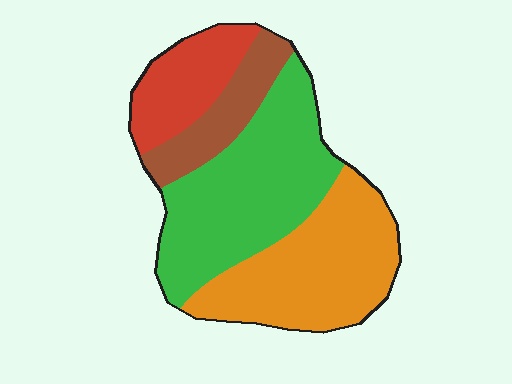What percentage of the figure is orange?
Orange covers 33% of the figure.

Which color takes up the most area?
Green, at roughly 40%.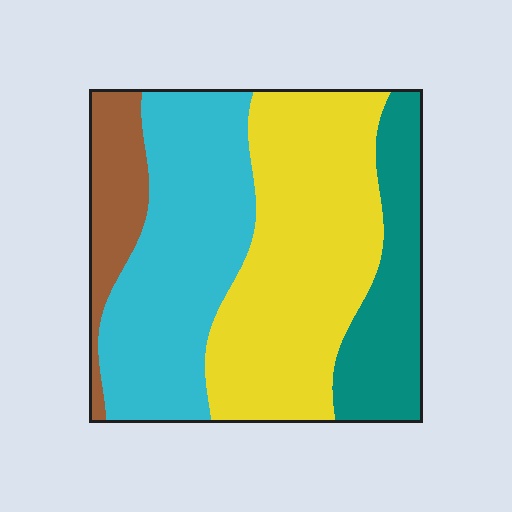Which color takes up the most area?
Yellow, at roughly 40%.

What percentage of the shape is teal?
Teal takes up about one sixth (1/6) of the shape.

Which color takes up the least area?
Brown, at roughly 10%.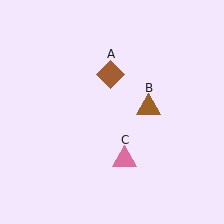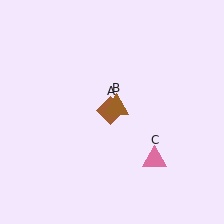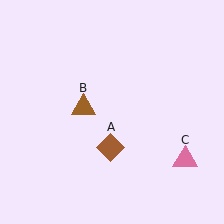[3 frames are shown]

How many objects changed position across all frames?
3 objects changed position: brown diamond (object A), brown triangle (object B), pink triangle (object C).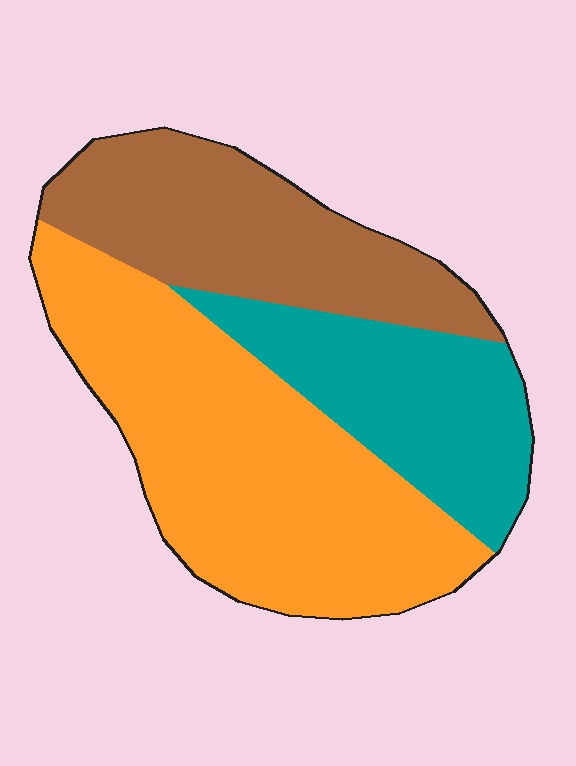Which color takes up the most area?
Orange, at roughly 45%.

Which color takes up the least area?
Teal, at roughly 25%.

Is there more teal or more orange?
Orange.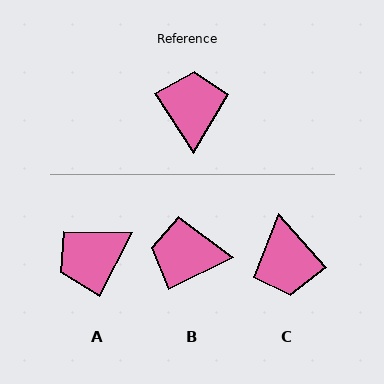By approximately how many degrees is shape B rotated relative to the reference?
Approximately 84 degrees counter-clockwise.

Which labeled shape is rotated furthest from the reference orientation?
C, about 171 degrees away.